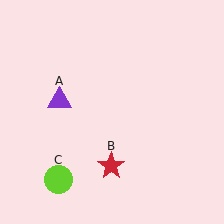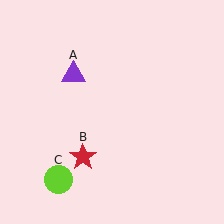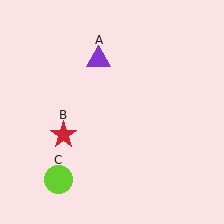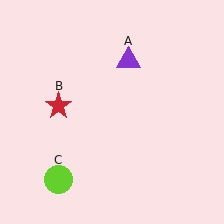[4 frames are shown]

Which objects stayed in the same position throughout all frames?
Lime circle (object C) remained stationary.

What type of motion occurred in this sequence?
The purple triangle (object A), red star (object B) rotated clockwise around the center of the scene.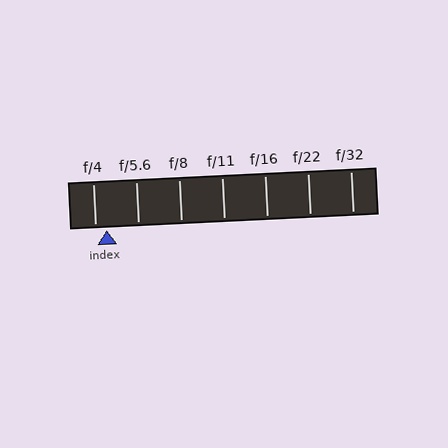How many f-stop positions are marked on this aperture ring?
There are 7 f-stop positions marked.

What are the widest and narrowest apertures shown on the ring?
The widest aperture shown is f/4 and the narrowest is f/32.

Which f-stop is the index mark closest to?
The index mark is closest to f/4.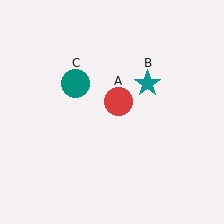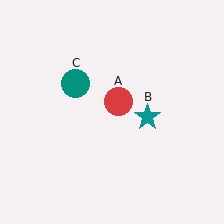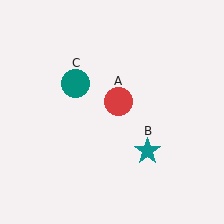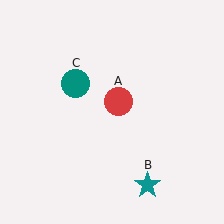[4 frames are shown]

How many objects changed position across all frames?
1 object changed position: teal star (object B).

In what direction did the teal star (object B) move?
The teal star (object B) moved down.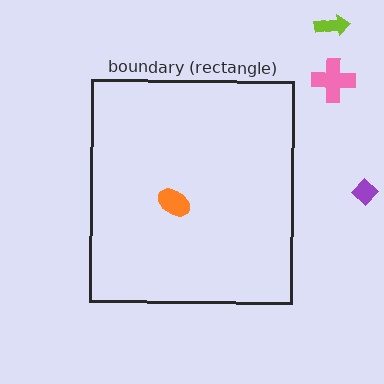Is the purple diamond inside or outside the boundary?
Outside.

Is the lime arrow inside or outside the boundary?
Outside.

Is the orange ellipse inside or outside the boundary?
Inside.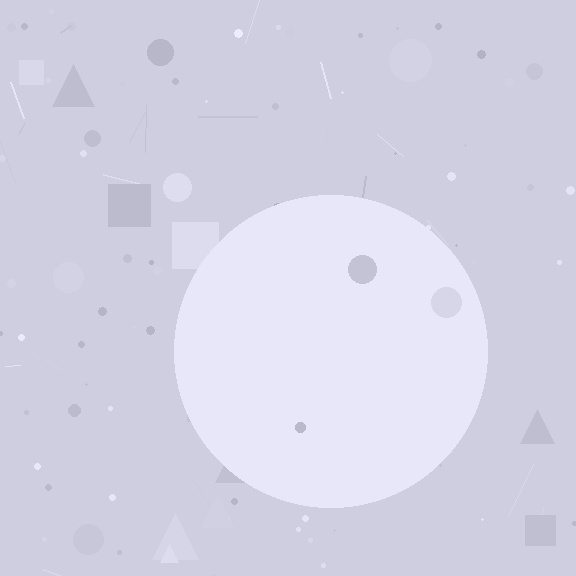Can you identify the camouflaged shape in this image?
The camouflaged shape is a circle.